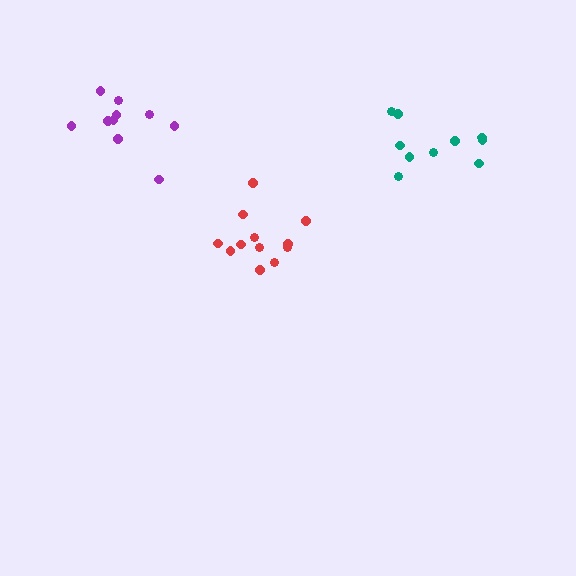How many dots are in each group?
Group 1: 12 dots, Group 2: 10 dots, Group 3: 10 dots (32 total).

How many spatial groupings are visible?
There are 3 spatial groupings.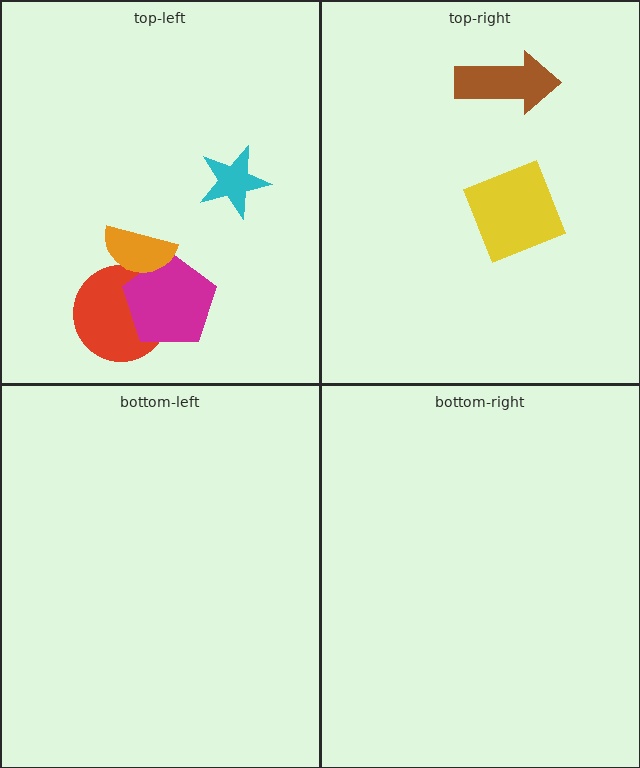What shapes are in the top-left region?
The cyan star, the red circle, the magenta pentagon, the orange semicircle.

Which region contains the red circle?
The top-left region.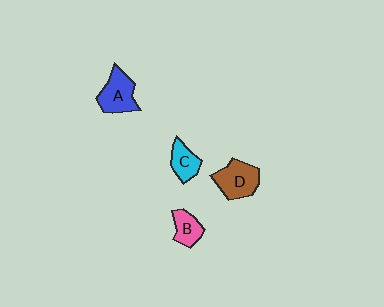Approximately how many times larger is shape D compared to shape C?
Approximately 1.6 times.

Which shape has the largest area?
Shape D (brown).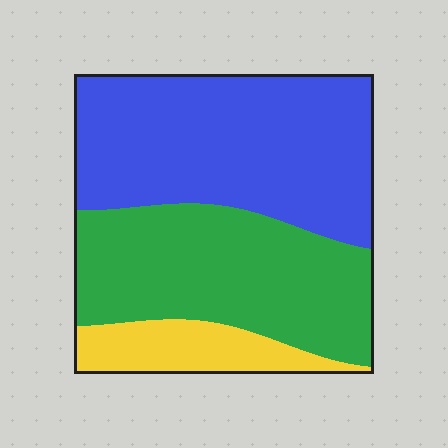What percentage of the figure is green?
Green covers about 40% of the figure.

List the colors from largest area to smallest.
From largest to smallest: blue, green, yellow.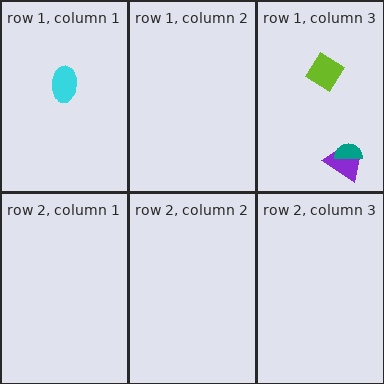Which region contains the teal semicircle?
The row 1, column 3 region.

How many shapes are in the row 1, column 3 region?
3.